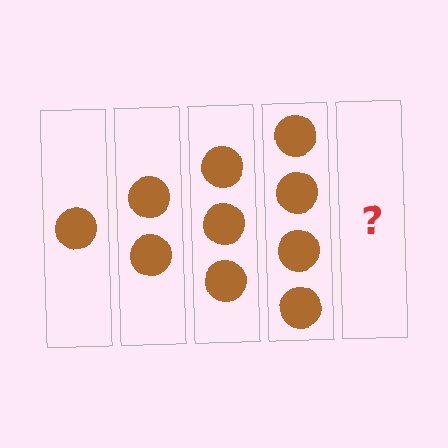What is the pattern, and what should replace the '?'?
The pattern is that each step adds one more circle. The '?' should be 5 circles.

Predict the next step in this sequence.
The next step is 5 circles.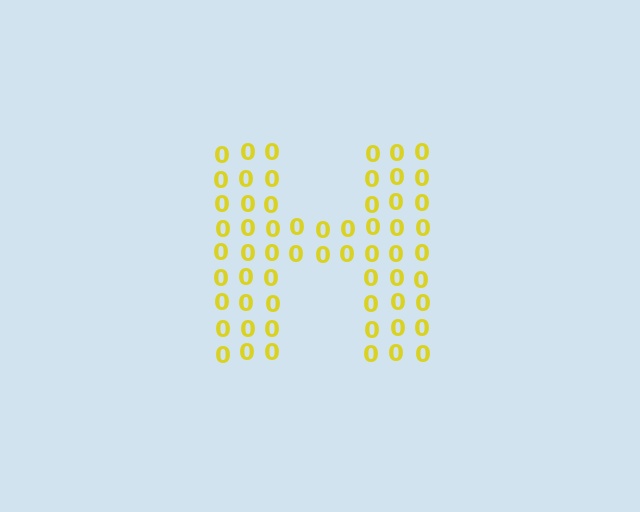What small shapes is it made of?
It is made of small digit 0's.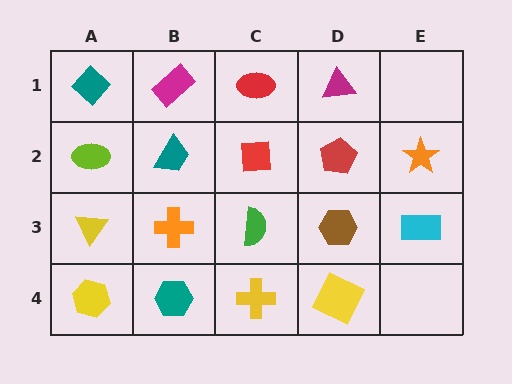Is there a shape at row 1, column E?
No, that cell is empty.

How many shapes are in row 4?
4 shapes.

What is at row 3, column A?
A yellow triangle.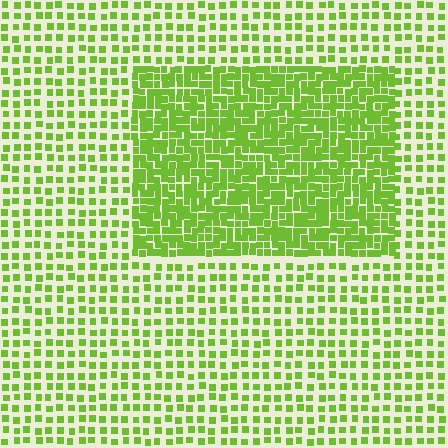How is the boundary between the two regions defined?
The boundary is defined by a change in element density (approximately 2.2x ratio). All elements are the same color, size, and shape.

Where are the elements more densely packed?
The elements are more densely packed inside the rectangle boundary.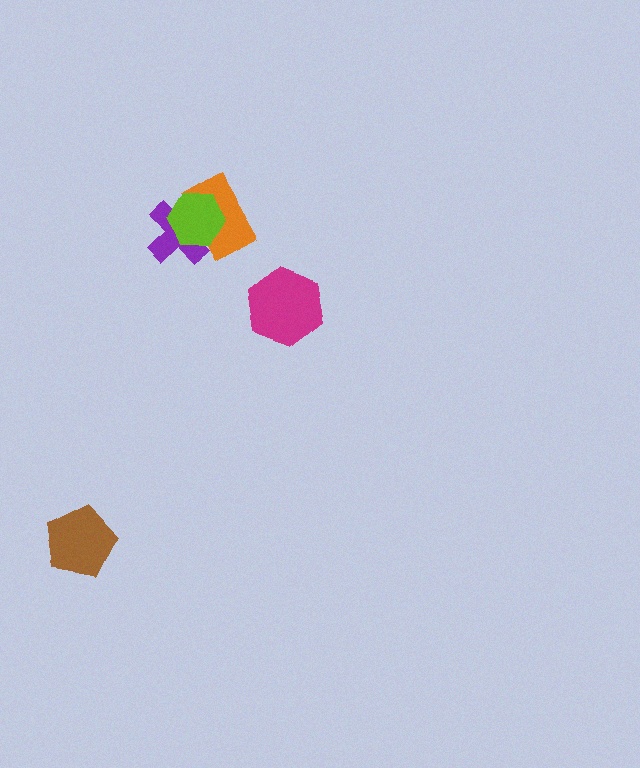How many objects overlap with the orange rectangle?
2 objects overlap with the orange rectangle.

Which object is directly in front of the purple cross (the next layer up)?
The orange rectangle is directly in front of the purple cross.